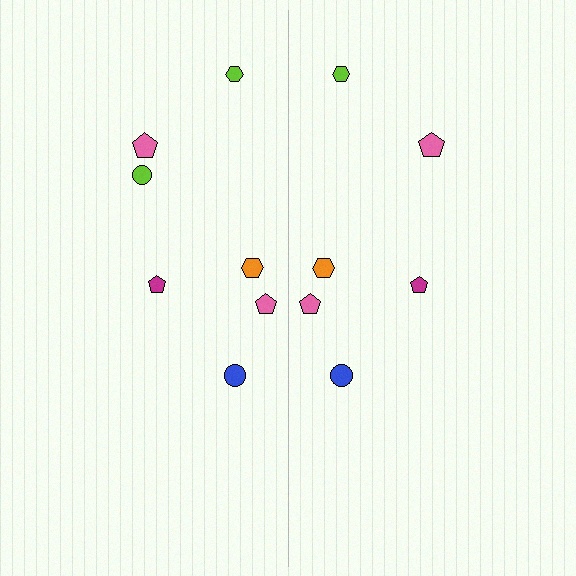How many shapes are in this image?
There are 13 shapes in this image.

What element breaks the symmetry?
A lime circle is missing from the right side.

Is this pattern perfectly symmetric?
No, the pattern is not perfectly symmetric. A lime circle is missing from the right side.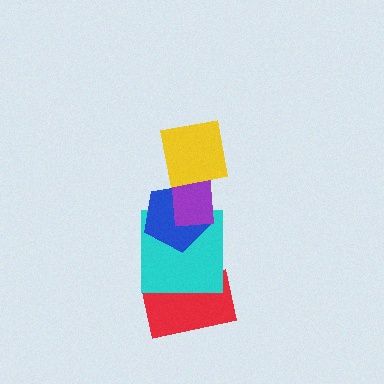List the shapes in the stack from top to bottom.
From top to bottom: the yellow square, the purple rectangle, the blue pentagon, the cyan square, the red rectangle.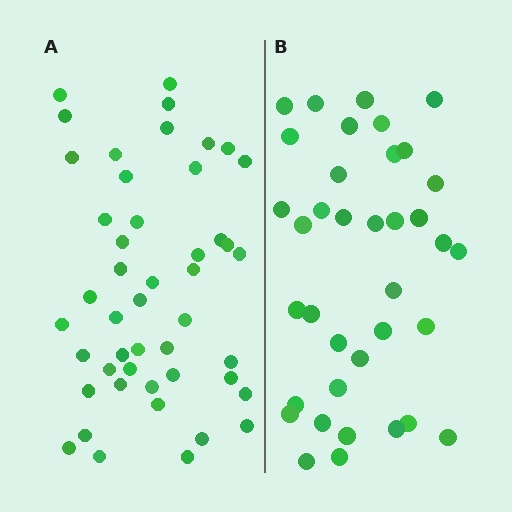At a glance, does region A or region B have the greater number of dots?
Region A (the left region) has more dots.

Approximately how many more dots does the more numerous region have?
Region A has roughly 10 or so more dots than region B.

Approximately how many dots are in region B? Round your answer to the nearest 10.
About 40 dots. (The exact count is 37, which rounds to 40.)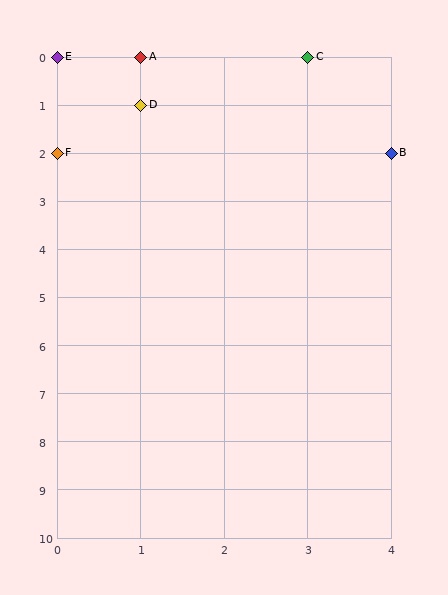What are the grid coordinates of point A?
Point A is at grid coordinates (1, 0).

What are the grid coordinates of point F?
Point F is at grid coordinates (0, 2).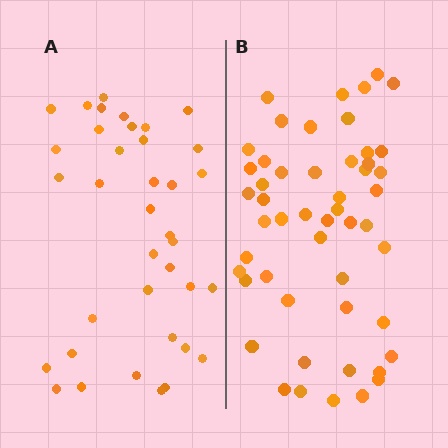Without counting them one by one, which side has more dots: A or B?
Region B (the right region) has more dots.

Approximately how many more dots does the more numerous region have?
Region B has approximately 15 more dots than region A.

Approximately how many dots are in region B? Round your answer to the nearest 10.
About 50 dots. (The exact count is 51, which rounds to 50.)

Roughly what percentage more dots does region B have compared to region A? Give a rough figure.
About 40% more.